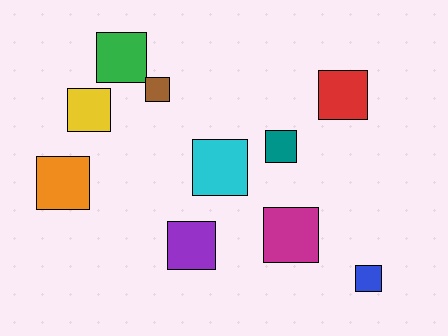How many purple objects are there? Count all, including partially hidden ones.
There is 1 purple object.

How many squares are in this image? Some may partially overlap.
There are 10 squares.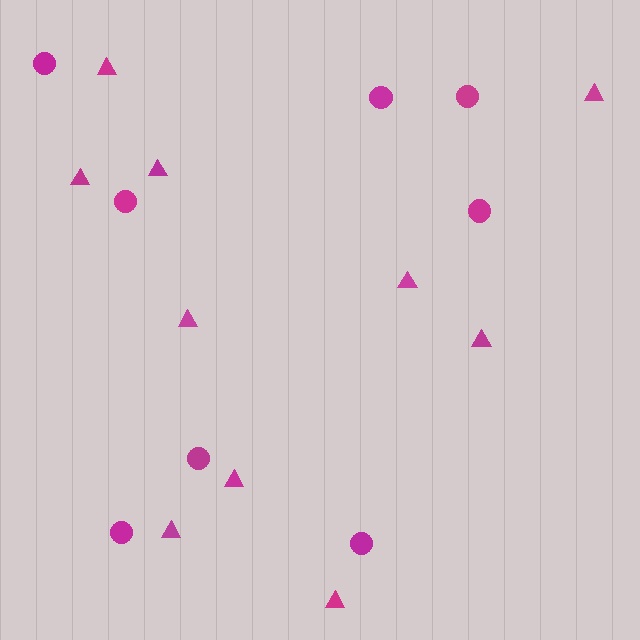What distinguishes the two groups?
There are 2 groups: one group of triangles (10) and one group of circles (8).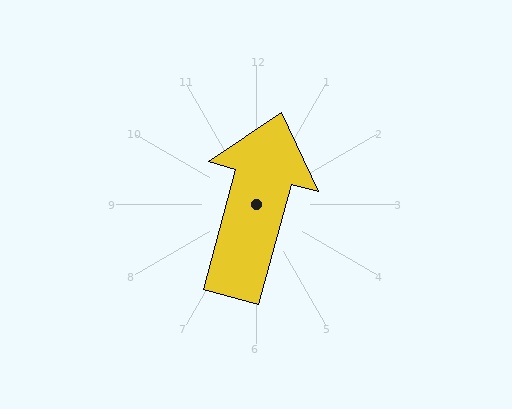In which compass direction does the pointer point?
North.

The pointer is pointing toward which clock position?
Roughly 1 o'clock.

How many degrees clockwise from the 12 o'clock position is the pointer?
Approximately 15 degrees.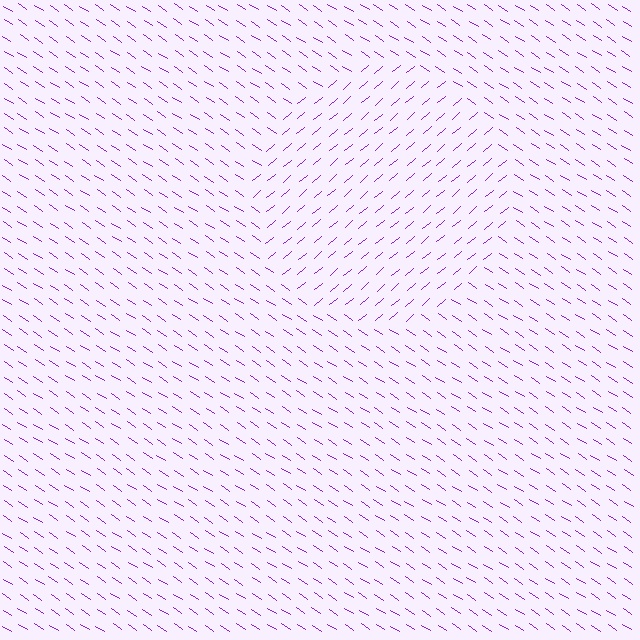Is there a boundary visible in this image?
Yes, there is a texture boundary formed by a change in line orientation.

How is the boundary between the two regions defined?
The boundary is defined purely by a change in line orientation (approximately 74 degrees difference). All lines are the same color and thickness.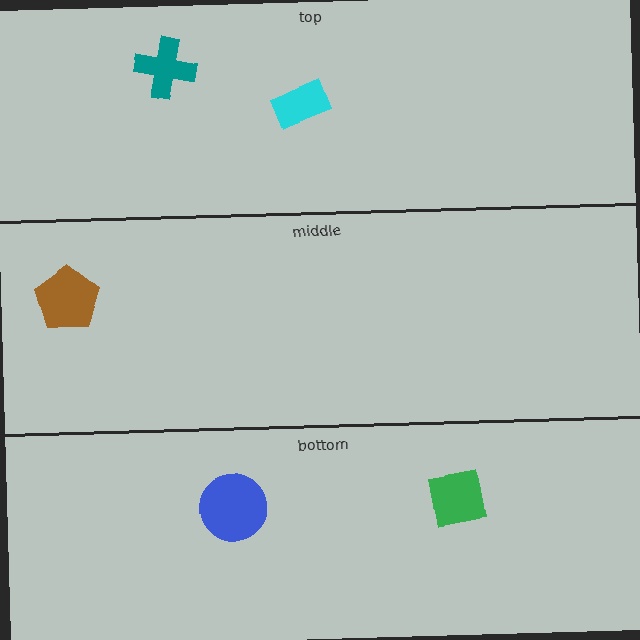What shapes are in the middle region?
The brown pentagon.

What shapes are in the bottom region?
The blue circle, the green square.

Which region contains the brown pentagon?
The middle region.